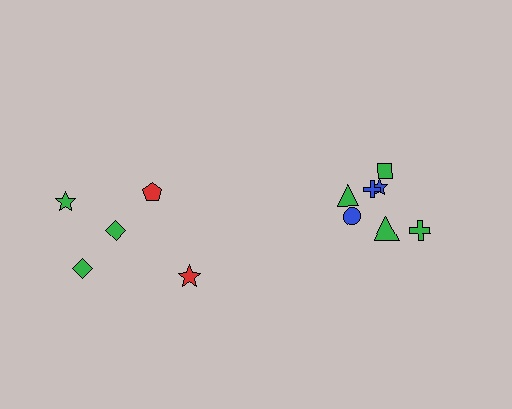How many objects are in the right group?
There are 7 objects.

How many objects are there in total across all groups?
There are 12 objects.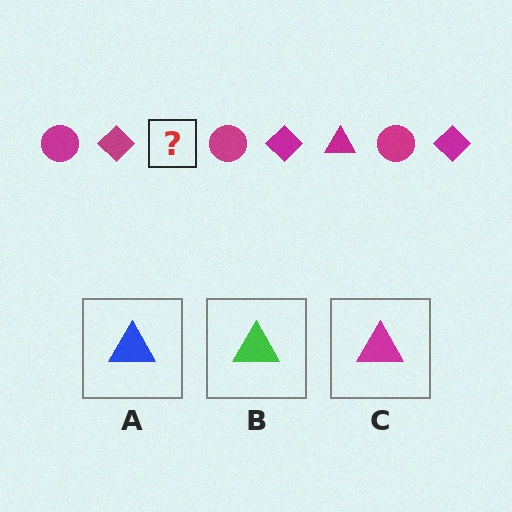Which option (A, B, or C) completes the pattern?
C.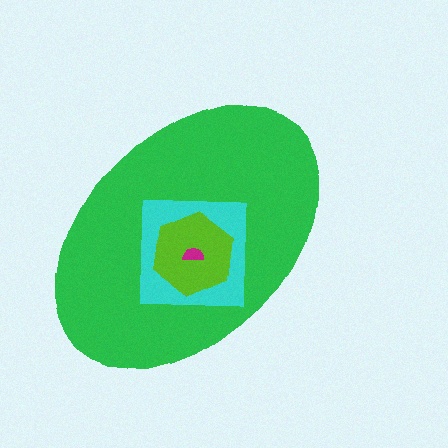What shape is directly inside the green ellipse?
The cyan square.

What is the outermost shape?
The green ellipse.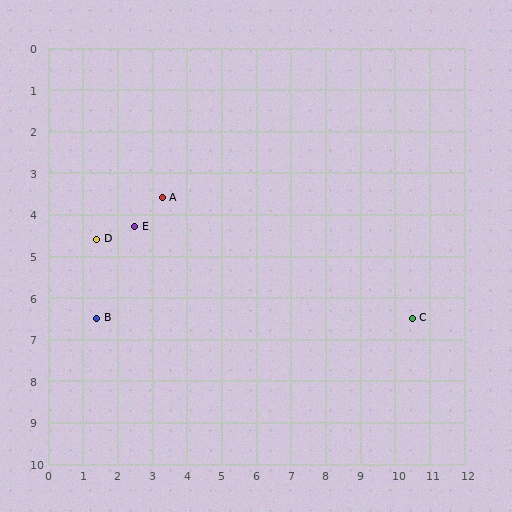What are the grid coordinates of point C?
Point C is at approximately (10.5, 6.5).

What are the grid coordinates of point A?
Point A is at approximately (3.3, 3.6).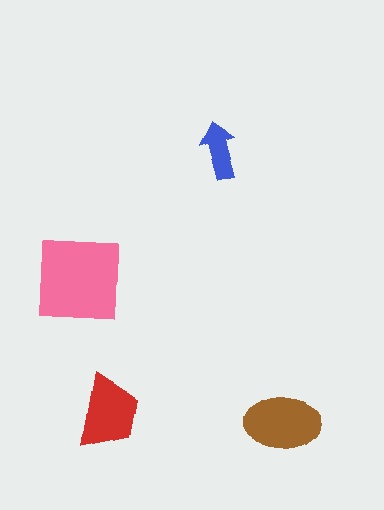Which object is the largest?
The pink square.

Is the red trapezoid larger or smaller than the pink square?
Smaller.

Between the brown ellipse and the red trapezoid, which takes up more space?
The brown ellipse.